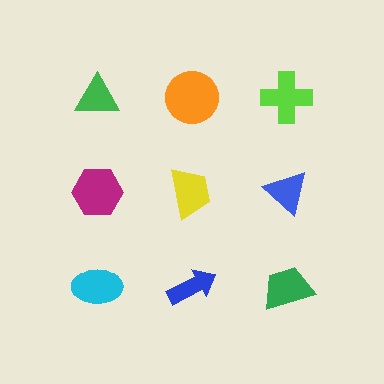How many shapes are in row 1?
3 shapes.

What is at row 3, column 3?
A green trapezoid.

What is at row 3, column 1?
A cyan ellipse.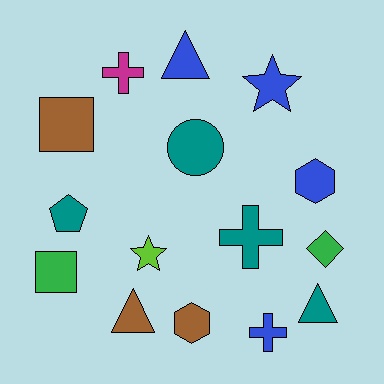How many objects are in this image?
There are 15 objects.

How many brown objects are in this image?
There are 3 brown objects.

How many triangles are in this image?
There are 3 triangles.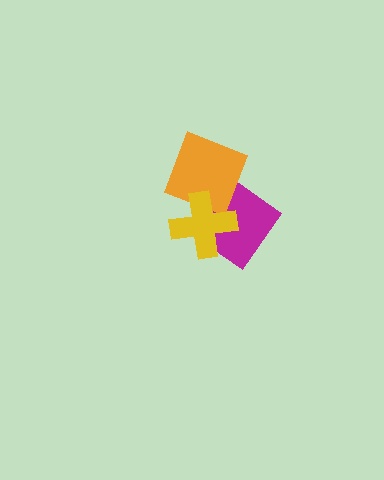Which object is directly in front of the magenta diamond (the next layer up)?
The orange square is directly in front of the magenta diamond.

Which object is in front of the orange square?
The yellow cross is in front of the orange square.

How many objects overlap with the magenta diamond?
2 objects overlap with the magenta diamond.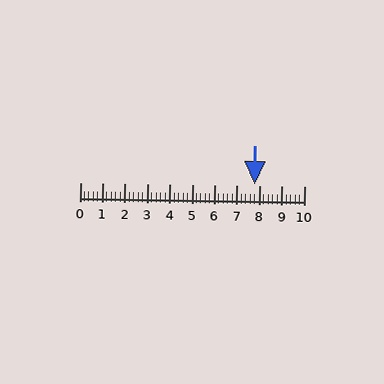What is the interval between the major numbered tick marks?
The major tick marks are spaced 1 units apart.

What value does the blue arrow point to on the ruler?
The blue arrow points to approximately 7.8.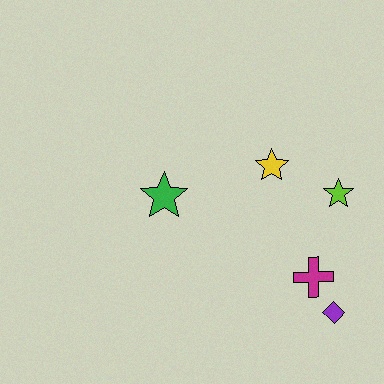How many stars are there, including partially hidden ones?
There are 3 stars.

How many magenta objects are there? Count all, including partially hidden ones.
There is 1 magenta object.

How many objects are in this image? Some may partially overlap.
There are 5 objects.